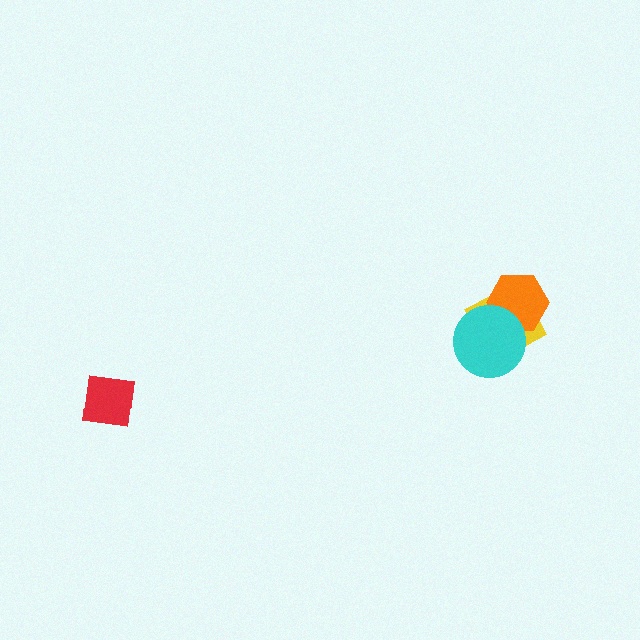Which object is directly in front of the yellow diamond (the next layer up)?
The orange hexagon is directly in front of the yellow diamond.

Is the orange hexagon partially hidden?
Yes, it is partially covered by another shape.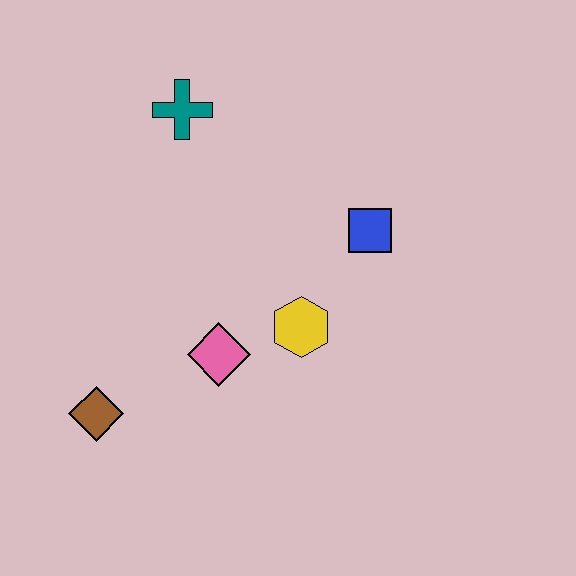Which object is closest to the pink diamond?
The yellow hexagon is closest to the pink diamond.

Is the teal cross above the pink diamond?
Yes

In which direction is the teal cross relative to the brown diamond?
The teal cross is above the brown diamond.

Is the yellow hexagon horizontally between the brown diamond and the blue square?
Yes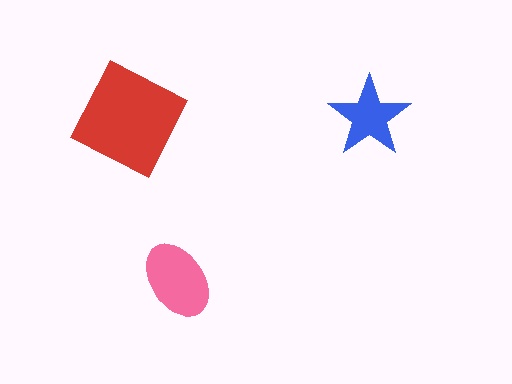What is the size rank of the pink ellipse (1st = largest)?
2nd.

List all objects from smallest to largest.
The blue star, the pink ellipse, the red diamond.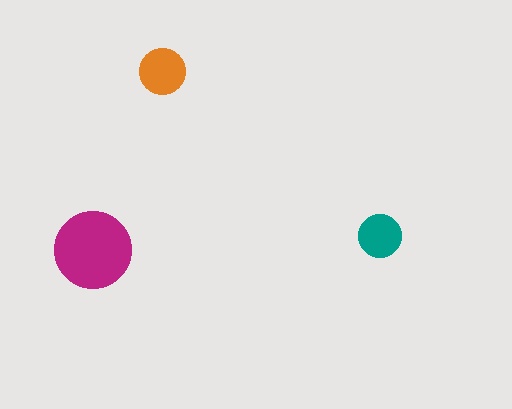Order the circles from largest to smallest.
the magenta one, the orange one, the teal one.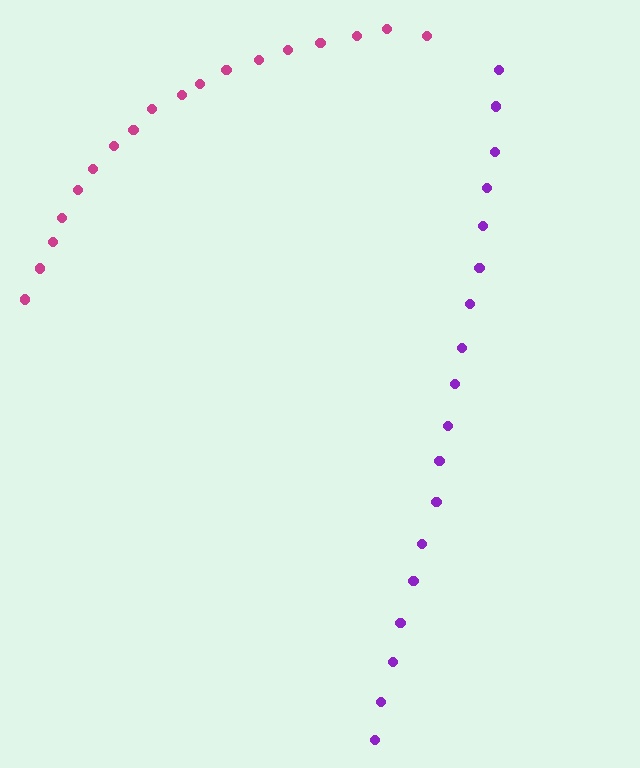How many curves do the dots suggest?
There are 2 distinct paths.